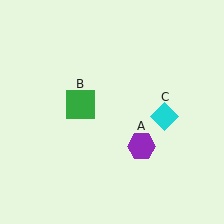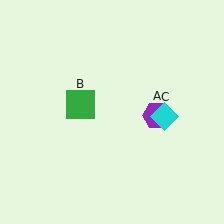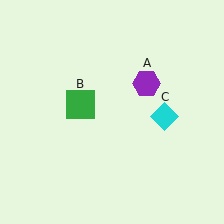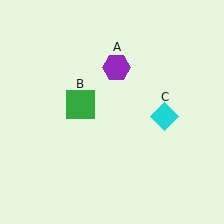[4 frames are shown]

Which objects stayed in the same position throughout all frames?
Green square (object B) and cyan diamond (object C) remained stationary.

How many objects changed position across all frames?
1 object changed position: purple hexagon (object A).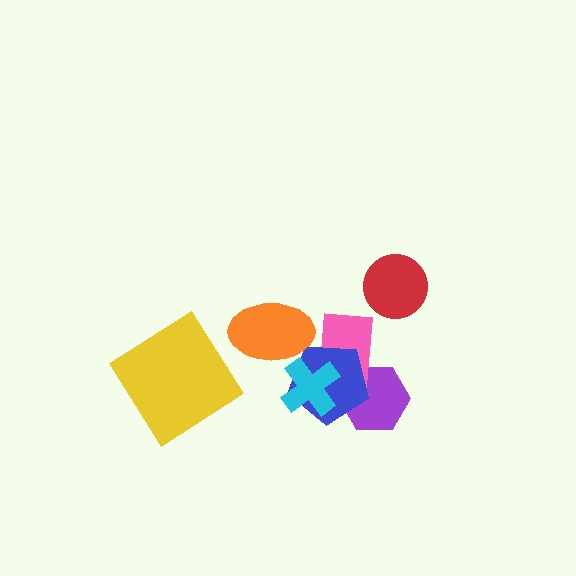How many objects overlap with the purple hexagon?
2 objects overlap with the purple hexagon.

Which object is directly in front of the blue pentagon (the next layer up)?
The orange ellipse is directly in front of the blue pentagon.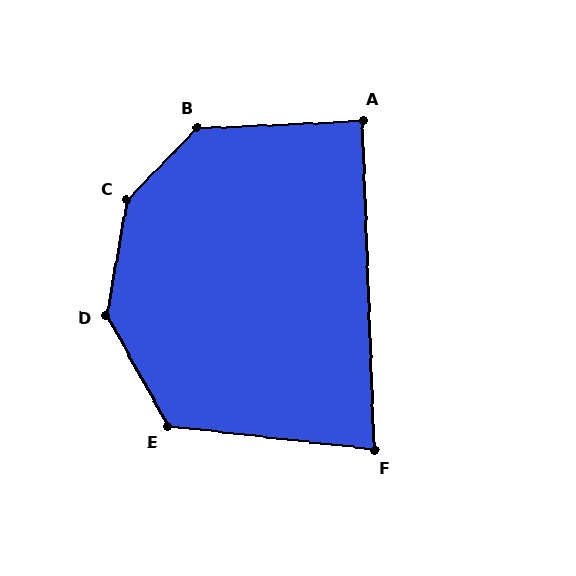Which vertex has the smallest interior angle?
F, at approximately 82 degrees.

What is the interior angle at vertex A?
Approximately 89 degrees (approximately right).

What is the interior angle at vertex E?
Approximately 125 degrees (obtuse).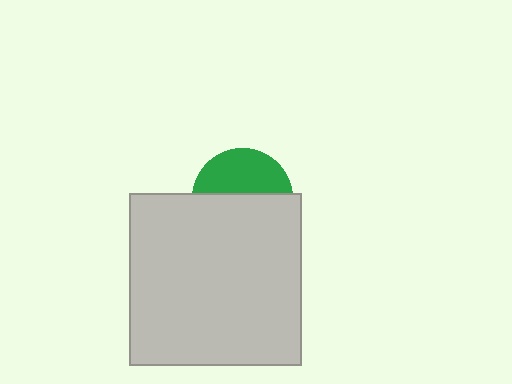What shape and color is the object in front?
The object in front is a light gray square.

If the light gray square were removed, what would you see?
You would see the complete green circle.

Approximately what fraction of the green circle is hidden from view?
Roughly 56% of the green circle is hidden behind the light gray square.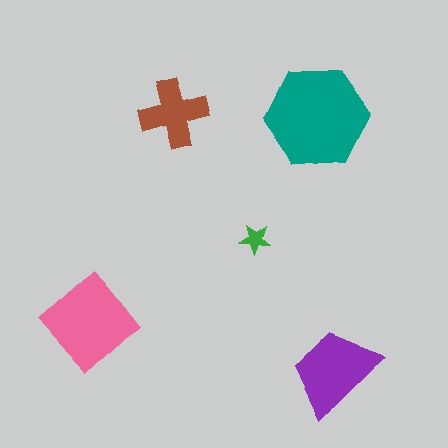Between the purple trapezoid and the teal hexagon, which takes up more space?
The teal hexagon.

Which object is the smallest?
The green star.